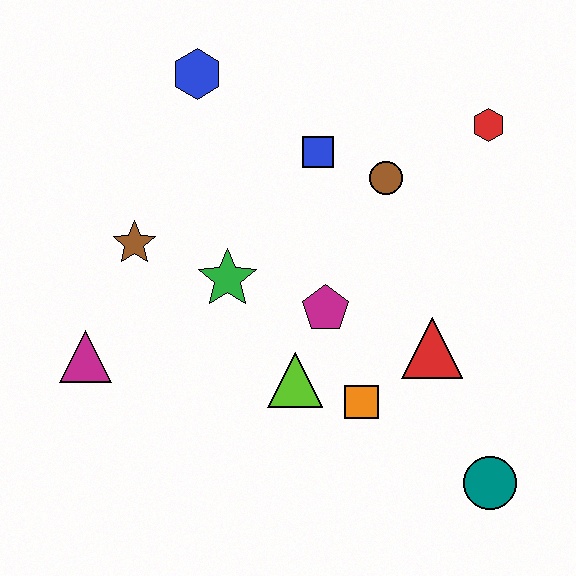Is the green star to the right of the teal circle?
No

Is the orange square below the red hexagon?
Yes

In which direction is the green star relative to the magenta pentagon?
The green star is to the left of the magenta pentagon.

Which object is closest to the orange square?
The lime triangle is closest to the orange square.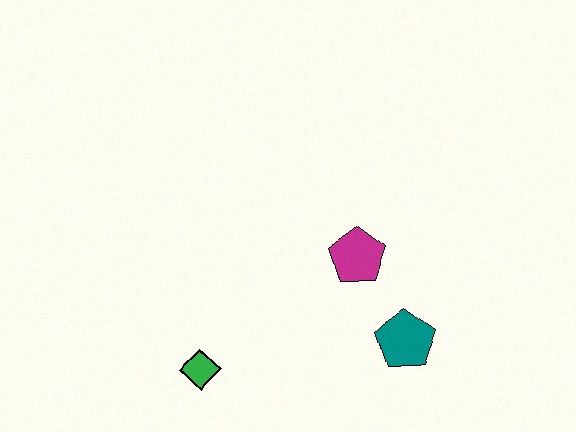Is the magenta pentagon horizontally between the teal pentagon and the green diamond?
Yes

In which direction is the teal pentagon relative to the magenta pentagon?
The teal pentagon is below the magenta pentagon.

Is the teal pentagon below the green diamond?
No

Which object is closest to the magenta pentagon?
The teal pentagon is closest to the magenta pentagon.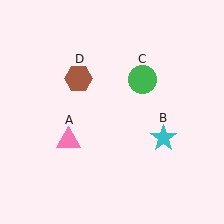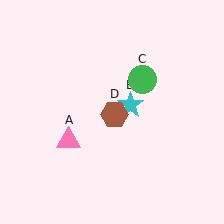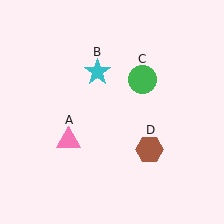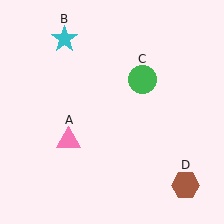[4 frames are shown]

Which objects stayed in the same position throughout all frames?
Pink triangle (object A) and green circle (object C) remained stationary.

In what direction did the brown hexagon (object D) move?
The brown hexagon (object D) moved down and to the right.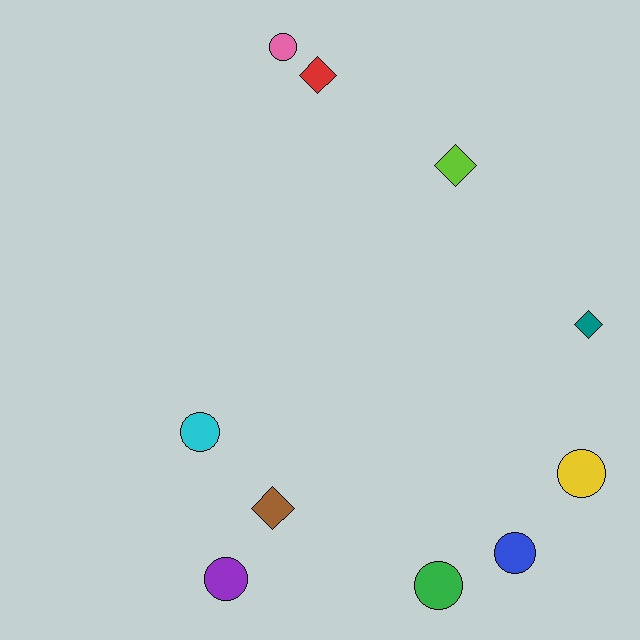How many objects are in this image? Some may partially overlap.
There are 10 objects.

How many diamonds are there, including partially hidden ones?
There are 4 diamonds.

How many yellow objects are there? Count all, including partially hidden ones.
There is 1 yellow object.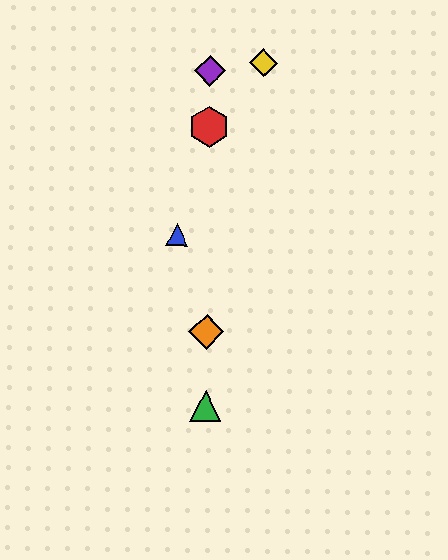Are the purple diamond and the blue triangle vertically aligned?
No, the purple diamond is at x≈210 and the blue triangle is at x≈177.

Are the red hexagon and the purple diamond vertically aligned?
Yes, both are at x≈209.